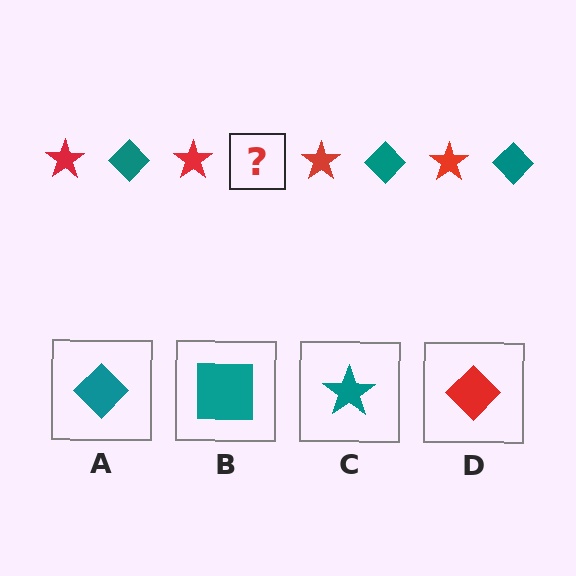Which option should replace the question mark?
Option A.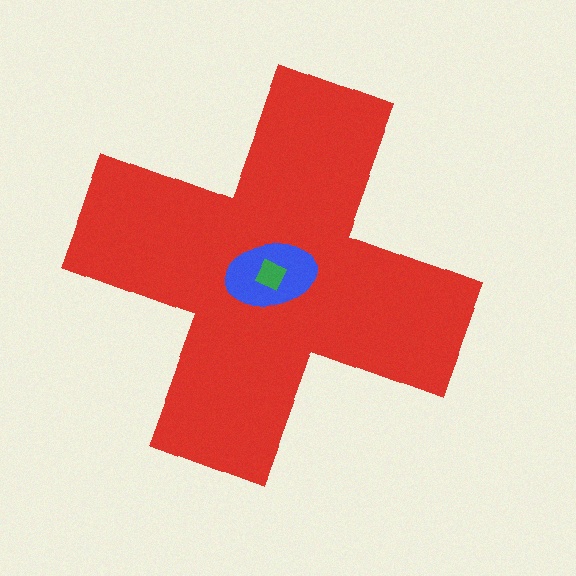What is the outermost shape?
The red cross.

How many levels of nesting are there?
3.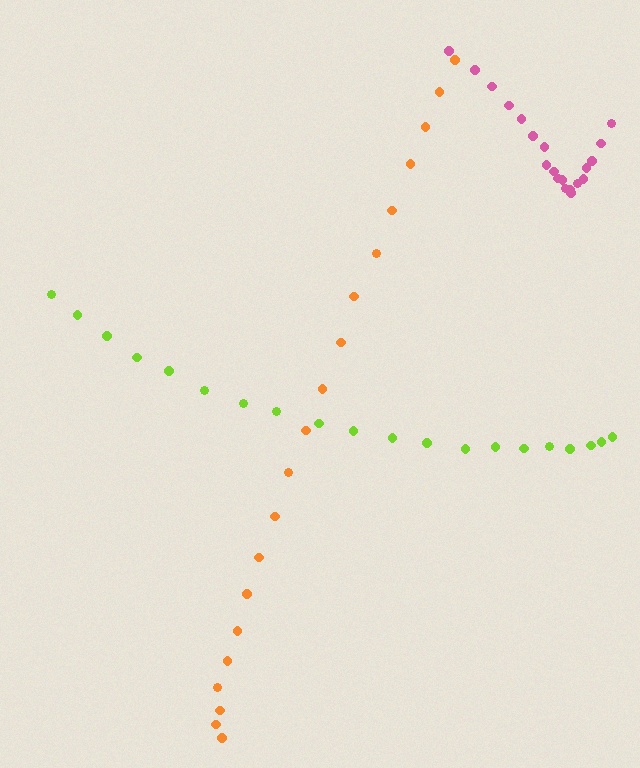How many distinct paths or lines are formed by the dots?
There are 3 distinct paths.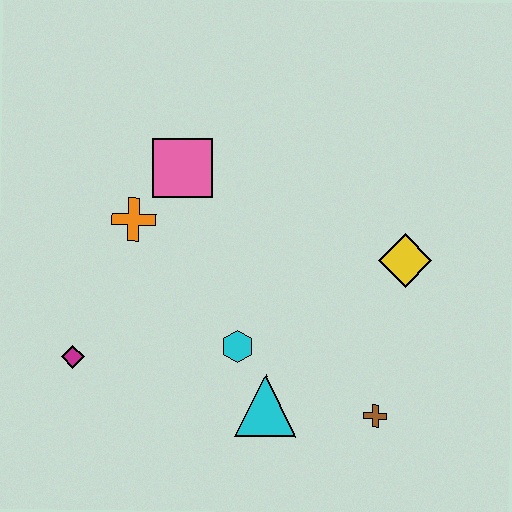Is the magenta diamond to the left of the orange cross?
Yes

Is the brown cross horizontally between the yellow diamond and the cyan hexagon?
Yes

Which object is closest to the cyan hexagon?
The cyan triangle is closest to the cyan hexagon.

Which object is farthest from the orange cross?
The brown cross is farthest from the orange cross.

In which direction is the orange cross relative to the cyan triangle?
The orange cross is above the cyan triangle.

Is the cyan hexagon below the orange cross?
Yes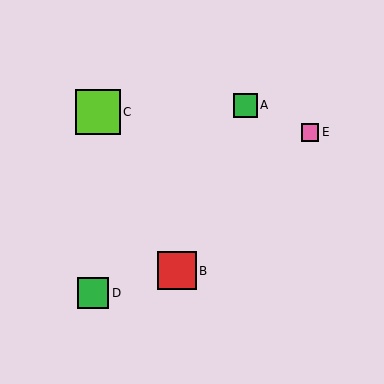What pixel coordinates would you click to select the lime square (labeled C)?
Click at (98, 112) to select the lime square C.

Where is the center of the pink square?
The center of the pink square is at (310, 132).